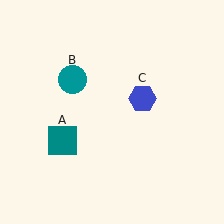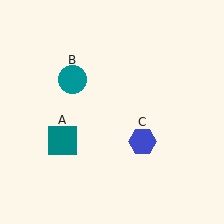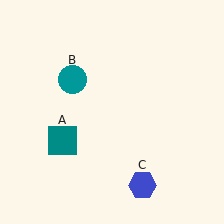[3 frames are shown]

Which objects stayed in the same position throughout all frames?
Teal square (object A) and teal circle (object B) remained stationary.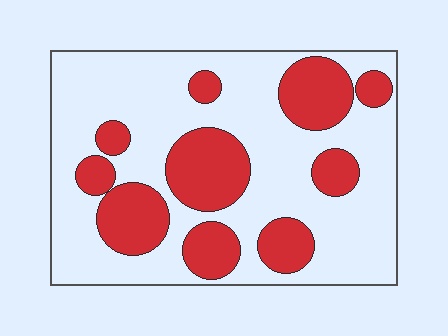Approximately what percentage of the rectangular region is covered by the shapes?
Approximately 30%.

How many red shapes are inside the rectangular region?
10.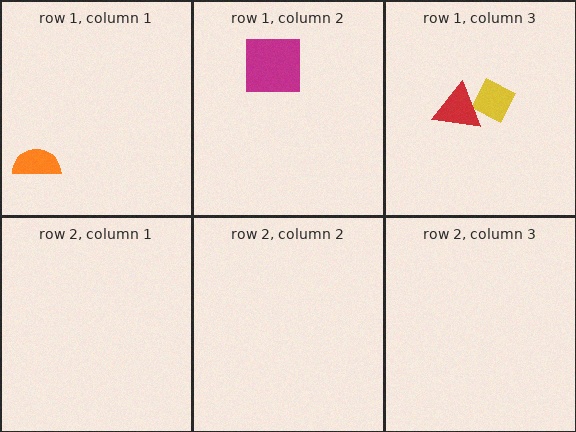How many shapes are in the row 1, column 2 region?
1.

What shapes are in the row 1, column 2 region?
The magenta square.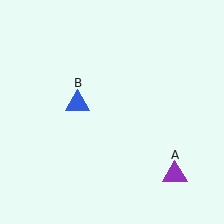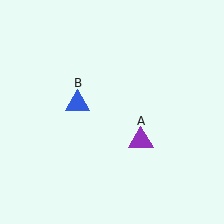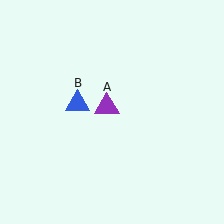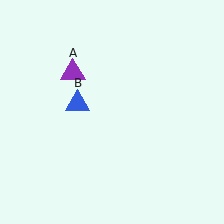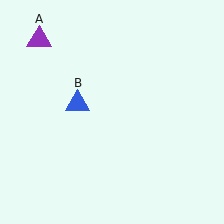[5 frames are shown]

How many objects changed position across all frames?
1 object changed position: purple triangle (object A).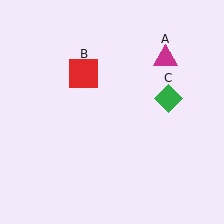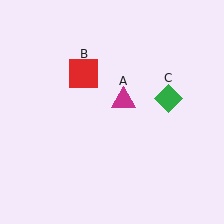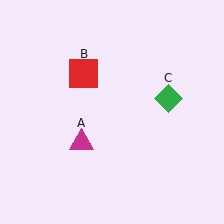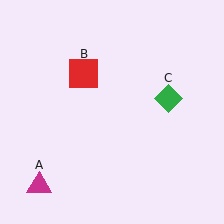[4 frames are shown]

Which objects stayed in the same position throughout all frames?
Red square (object B) and green diamond (object C) remained stationary.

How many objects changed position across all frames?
1 object changed position: magenta triangle (object A).